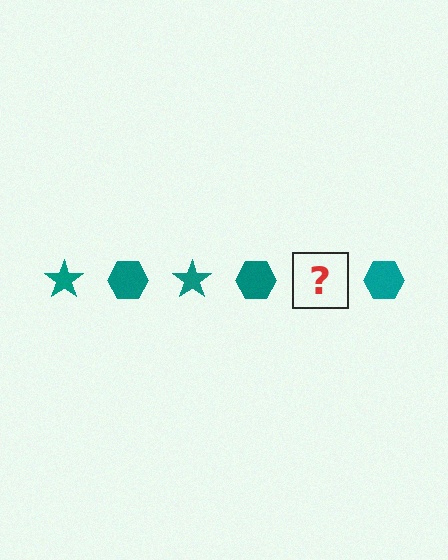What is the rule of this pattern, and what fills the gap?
The rule is that the pattern cycles through star, hexagon shapes in teal. The gap should be filled with a teal star.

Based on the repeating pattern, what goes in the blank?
The blank should be a teal star.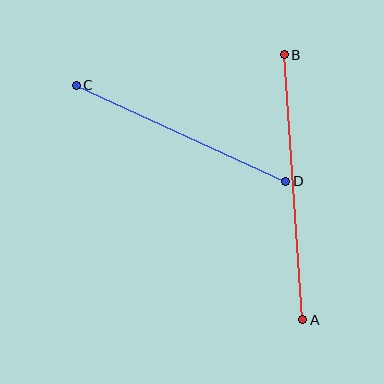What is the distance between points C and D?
The distance is approximately 230 pixels.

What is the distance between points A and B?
The distance is approximately 266 pixels.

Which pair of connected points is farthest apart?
Points A and B are farthest apart.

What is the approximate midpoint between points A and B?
The midpoint is at approximately (293, 187) pixels.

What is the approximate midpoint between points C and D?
The midpoint is at approximately (181, 133) pixels.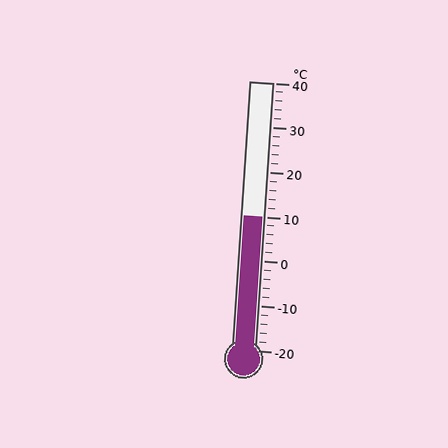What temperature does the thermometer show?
The thermometer shows approximately 10°C.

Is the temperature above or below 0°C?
The temperature is above 0°C.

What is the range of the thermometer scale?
The thermometer scale ranges from -20°C to 40°C.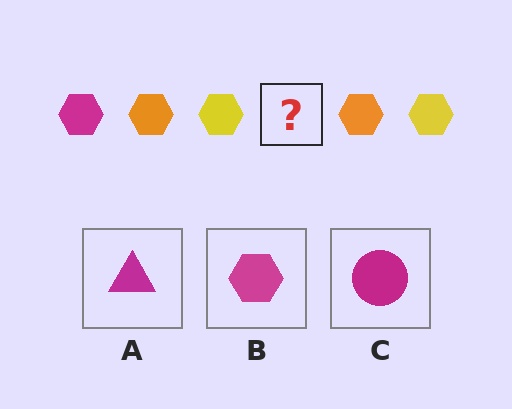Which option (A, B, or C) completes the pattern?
B.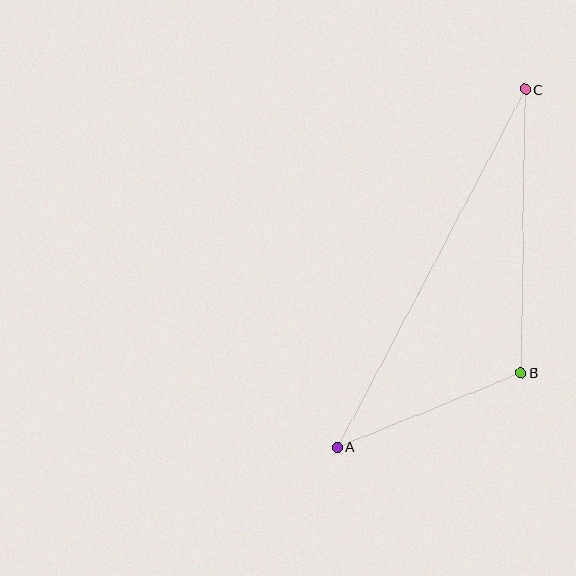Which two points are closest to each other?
Points A and B are closest to each other.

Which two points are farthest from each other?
Points A and C are farthest from each other.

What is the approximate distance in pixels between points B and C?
The distance between B and C is approximately 283 pixels.